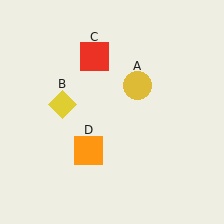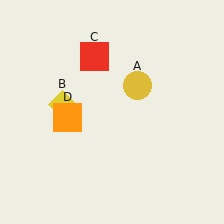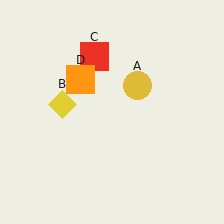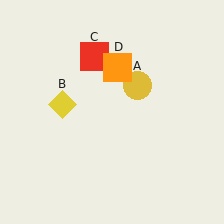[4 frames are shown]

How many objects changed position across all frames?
1 object changed position: orange square (object D).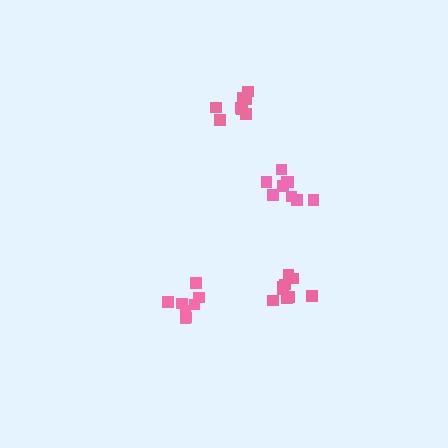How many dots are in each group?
Group 1: 9 dots, Group 2: 8 dots, Group 3: 9 dots, Group 4: 8 dots (34 total).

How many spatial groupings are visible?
There are 4 spatial groupings.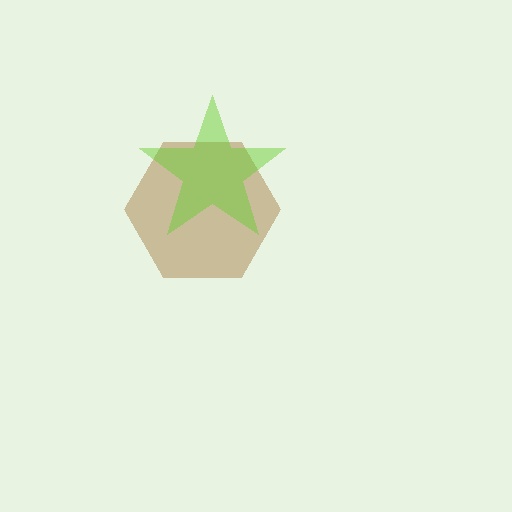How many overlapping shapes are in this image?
There are 2 overlapping shapes in the image.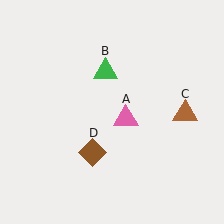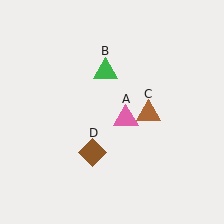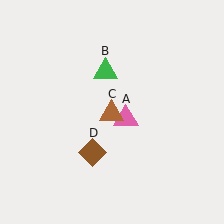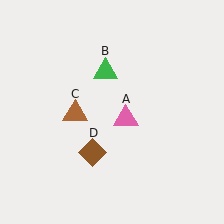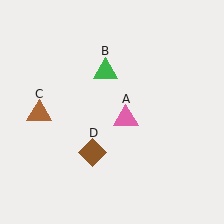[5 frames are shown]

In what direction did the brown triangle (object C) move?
The brown triangle (object C) moved left.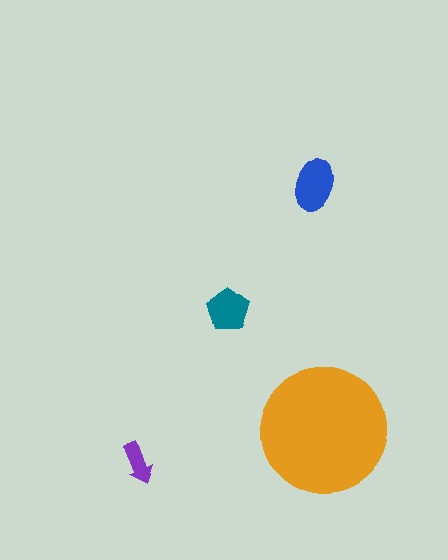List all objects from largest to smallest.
The orange circle, the blue ellipse, the teal pentagon, the purple arrow.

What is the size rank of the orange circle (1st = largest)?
1st.